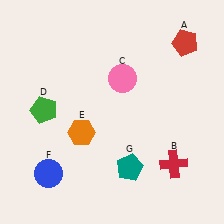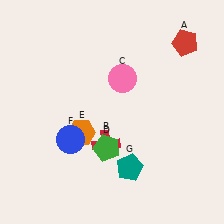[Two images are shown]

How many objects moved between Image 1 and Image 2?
3 objects moved between the two images.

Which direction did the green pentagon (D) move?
The green pentagon (D) moved right.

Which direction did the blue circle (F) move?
The blue circle (F) moved up.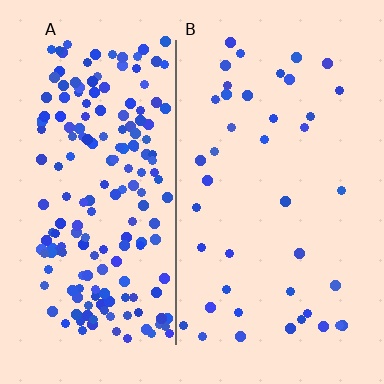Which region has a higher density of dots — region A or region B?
A (the left).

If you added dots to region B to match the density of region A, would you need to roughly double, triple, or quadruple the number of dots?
Approximately quadruple.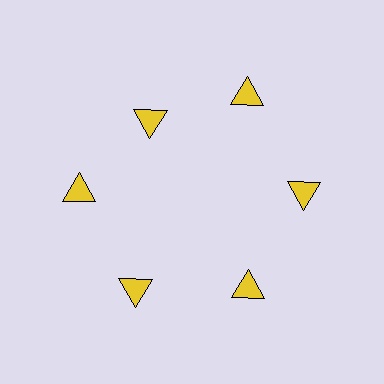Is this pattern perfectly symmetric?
No. The 6 yellow triangles are arranged in a ring, but one element near the 11 o'clock position is pulled inward toward the center, breaking the 6-fold rotational symmetry.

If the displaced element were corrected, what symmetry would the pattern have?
It would have 6-fold rotational symmetry — the pattern would map onto itself every 60 degrees.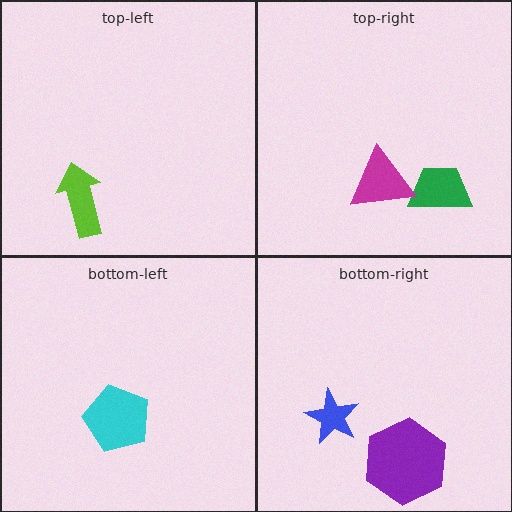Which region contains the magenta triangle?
The top-right region.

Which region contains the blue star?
The bottom-right region.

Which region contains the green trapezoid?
The top-right region.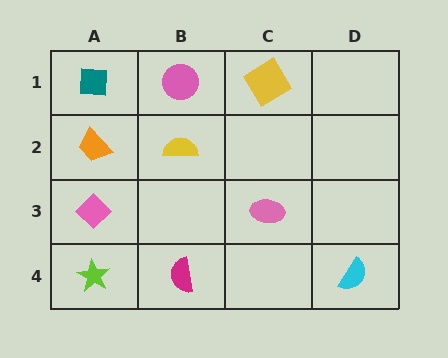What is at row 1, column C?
A yellow diamond.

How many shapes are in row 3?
2 shapes.